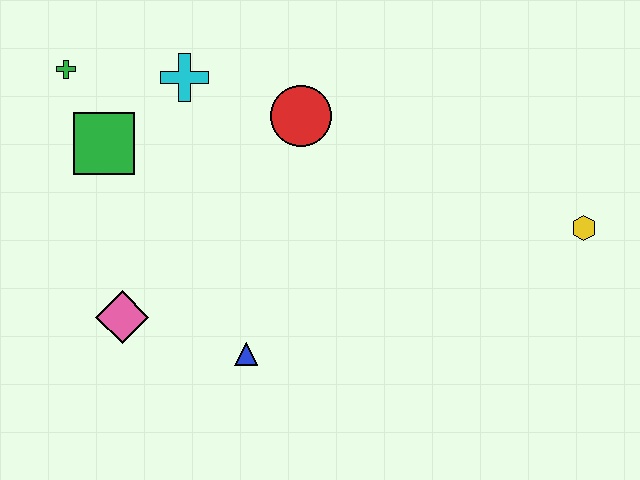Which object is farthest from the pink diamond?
The yellow hexagon is farthest from the pink diamond.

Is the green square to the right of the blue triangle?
No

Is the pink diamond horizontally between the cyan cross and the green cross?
Yes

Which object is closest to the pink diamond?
The blue triangle is closest to the pink diamond.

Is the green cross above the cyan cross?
Yes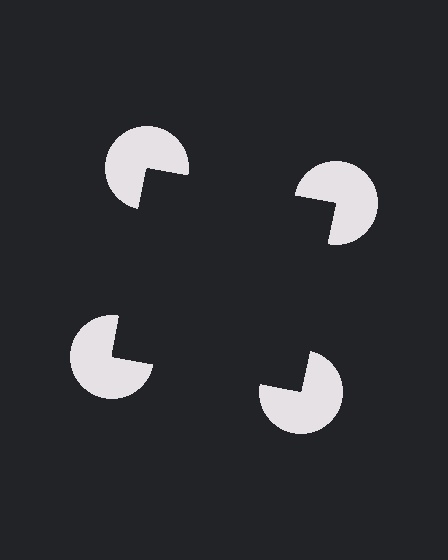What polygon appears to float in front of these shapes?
An illusory square — its edges are inferred from the aligned wedge cuts in the pac-man discs, not physically drawn.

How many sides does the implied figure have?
4 sides.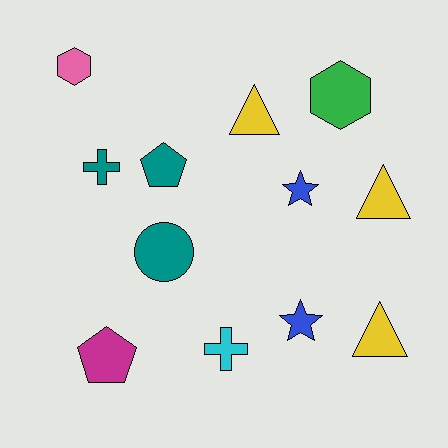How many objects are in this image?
There are 12 objects.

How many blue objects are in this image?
There are 2 blue objects.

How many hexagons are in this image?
There are 2 hexagons.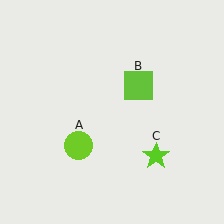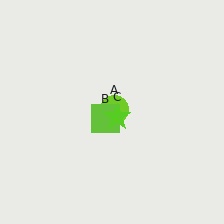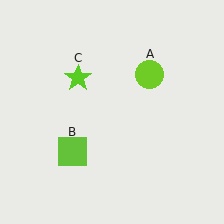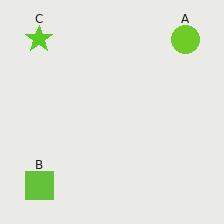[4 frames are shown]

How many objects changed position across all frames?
3 objects changed position: lime circle (object A), lime square (object B), lime star (object C).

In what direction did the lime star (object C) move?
The lime star (object C) moved up and to the left.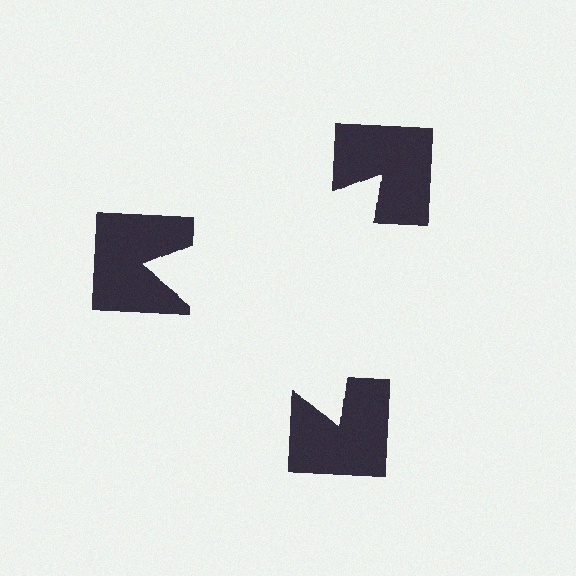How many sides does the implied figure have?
3 sides.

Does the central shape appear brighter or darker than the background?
It typically appears slightly brighter than the background, even though no actual brightness change is drawn.